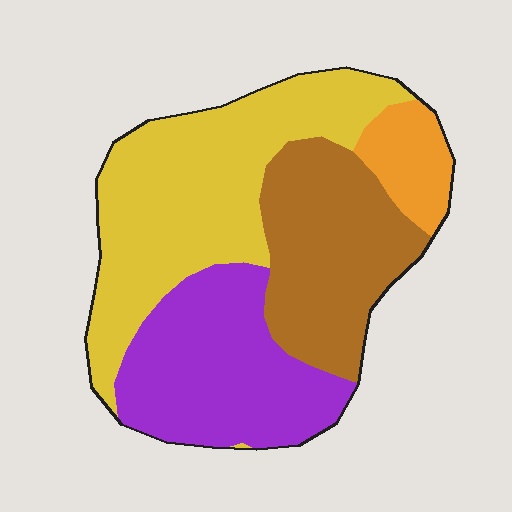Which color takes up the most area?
Yellow, at roughly 40%.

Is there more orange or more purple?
Purple.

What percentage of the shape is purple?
Purple takes up about one quarter (1/4) of the shape.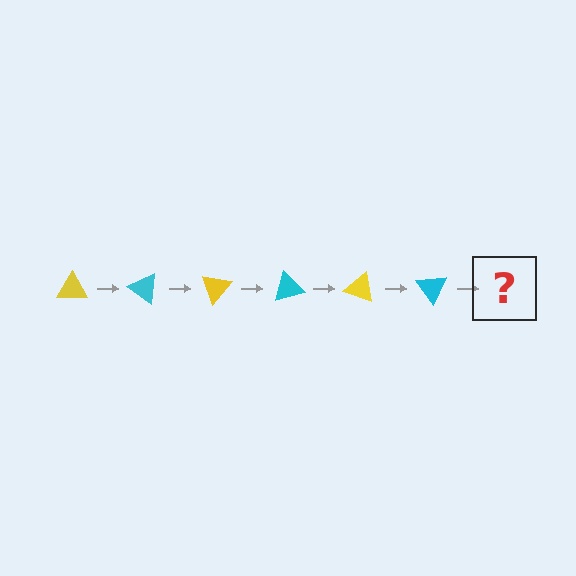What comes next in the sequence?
The next element should be a yellow triangle, rotated 210 degrees from the start.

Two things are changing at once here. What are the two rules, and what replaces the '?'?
The two rules are that it rotates 35 degrees each step and the color cycles through yellow and cyan. The '?' should be a yellow triangle, rotated 210 degrees from the start.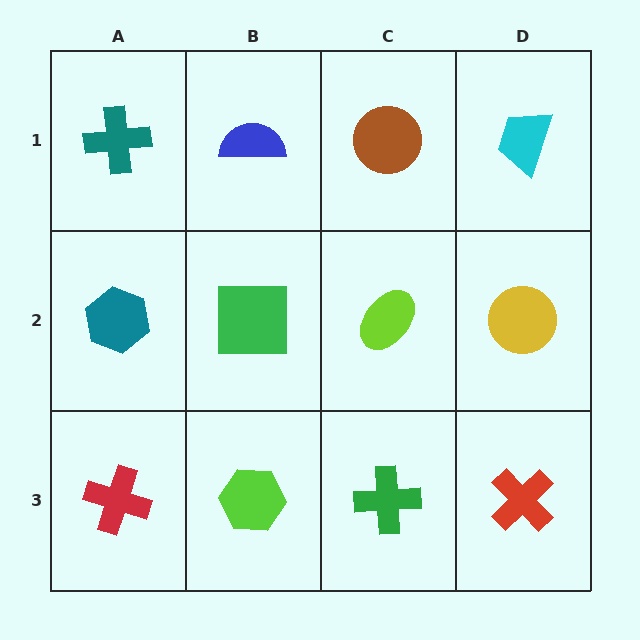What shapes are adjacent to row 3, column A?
A teal hexagon (row 2, column A), a lime hexagon (row 3, column B).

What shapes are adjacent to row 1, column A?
A teal hexagon (row 2, column A), a blue semicircle (row 1, column B).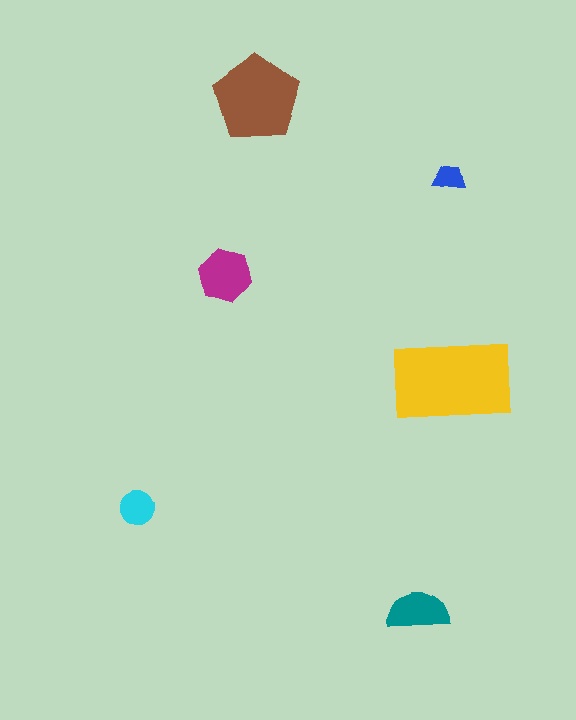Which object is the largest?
The yellow rectangle.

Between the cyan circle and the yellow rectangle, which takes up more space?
The yellow rectangle.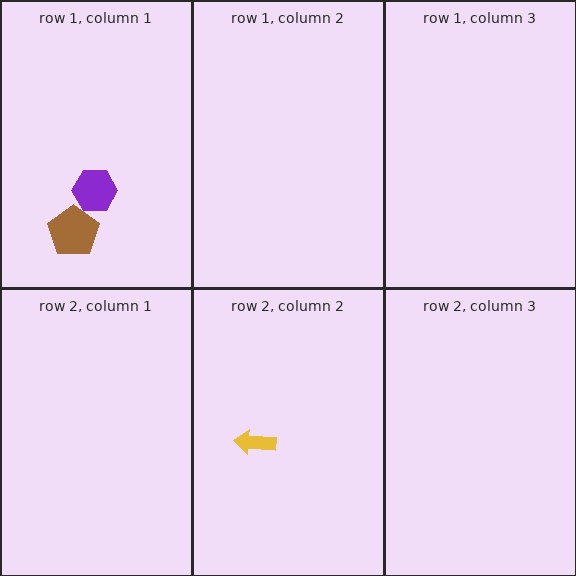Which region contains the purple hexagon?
The row 1, column 1 region.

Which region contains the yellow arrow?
The row 2, column 2 region.